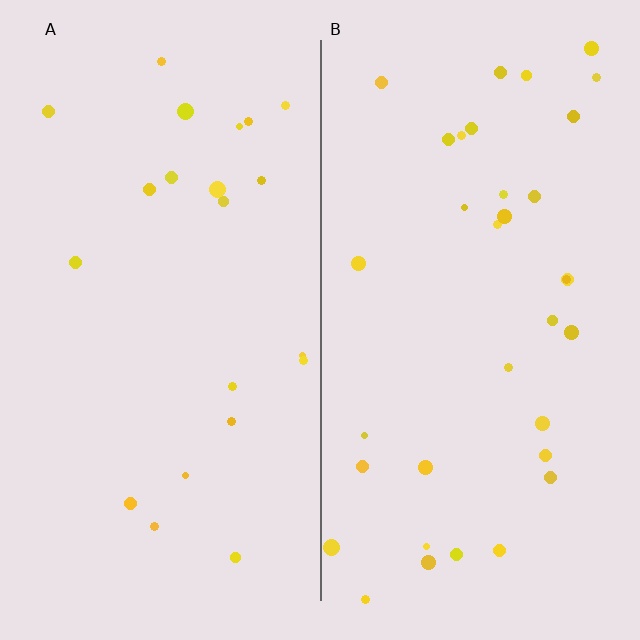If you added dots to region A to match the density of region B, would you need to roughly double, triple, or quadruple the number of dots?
Approximately double.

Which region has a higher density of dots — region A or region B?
B (the right).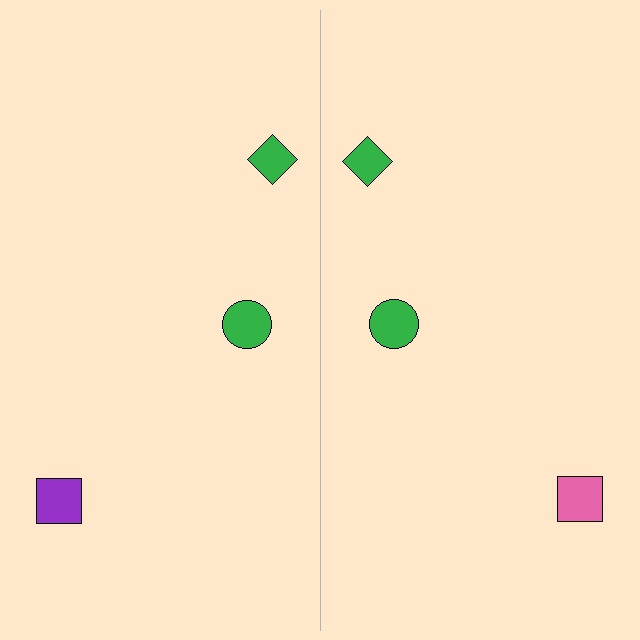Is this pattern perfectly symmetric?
No, the pattern is not perfectly symmetric. The pink square on the right side breaks the symmetry — its mirror counterpart is purple.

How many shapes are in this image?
There are 6 shapes in this image.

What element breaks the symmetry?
The pink square on the right side breaks the symmetry — its mirror counterpart is purple.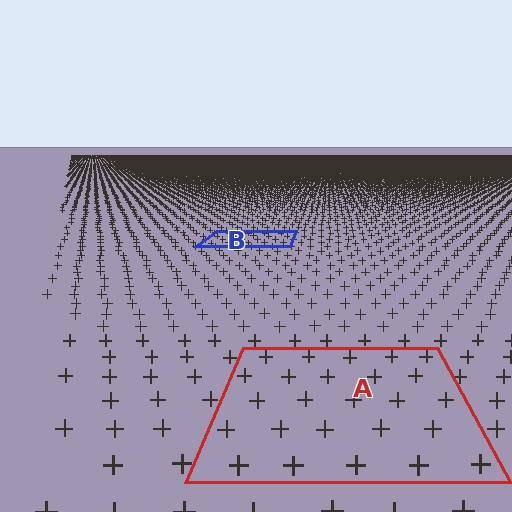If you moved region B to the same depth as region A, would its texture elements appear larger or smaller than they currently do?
They would appear larger. At a closer depth, the same texture elements are projected at a bigger on-screen size.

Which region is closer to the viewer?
Region A is closer. The texture elements there are larger and more spread out.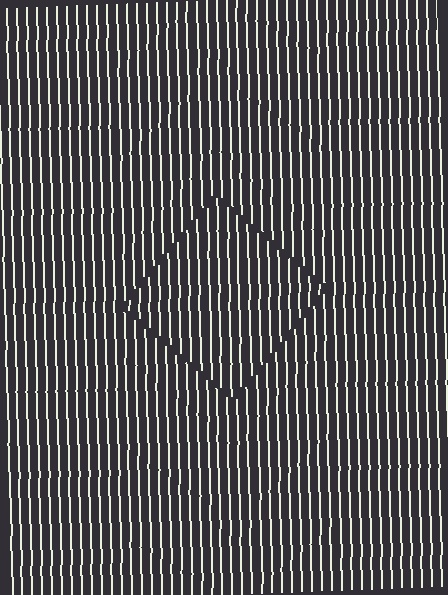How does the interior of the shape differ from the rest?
The interior of the shape contains the same grating, shifted by half a period — the contour is defined by the phase discontinuity where line-ends from the inner and outer gratings abut.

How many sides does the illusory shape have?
4 sides — the line-ends trace a square.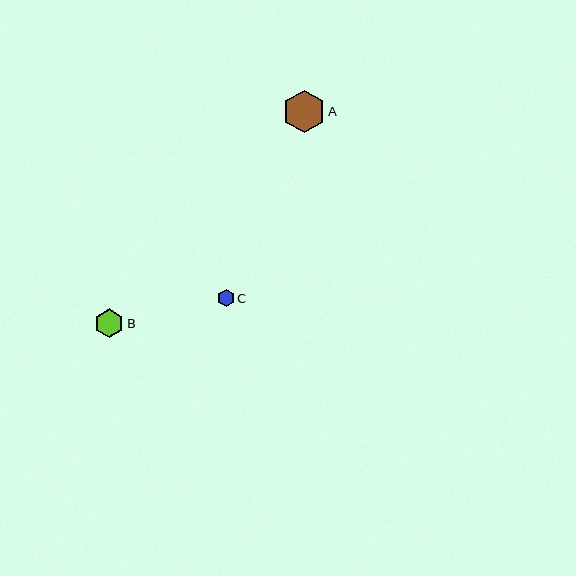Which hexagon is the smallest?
Hexagon C is the smallest with a size of approximately 16 pixels.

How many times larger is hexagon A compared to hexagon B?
Hexagon A is approximately 1.5 times the size of hexagon B.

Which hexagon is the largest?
Hexagon A is the largest with a size of approximately 43 pixels.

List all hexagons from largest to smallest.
From largest to smallest: A, B, C.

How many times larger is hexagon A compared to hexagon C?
Hexagon A is approximately 2.6 times the size of hexagon C.